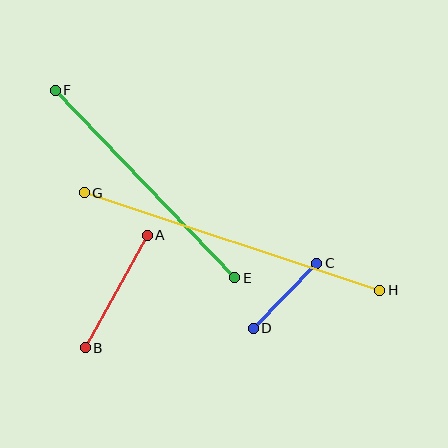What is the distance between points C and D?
The distance is approximately 91 pixels.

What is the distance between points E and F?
The distance is approximately 259 pixels.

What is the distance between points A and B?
The distance is approximately 128 pixels.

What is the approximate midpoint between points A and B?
The midpoint is at approximately (116, 292) pixels.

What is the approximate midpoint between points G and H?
The midpoint is at approximately (232, 242) pixels.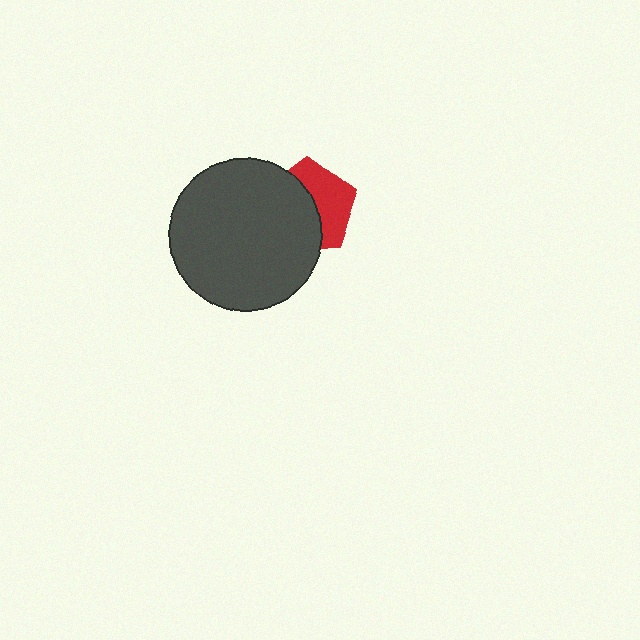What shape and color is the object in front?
The object in front is a dark gray circle.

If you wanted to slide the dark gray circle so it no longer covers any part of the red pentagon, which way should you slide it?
Slide it left — that is the most direct way to separate the two shapes.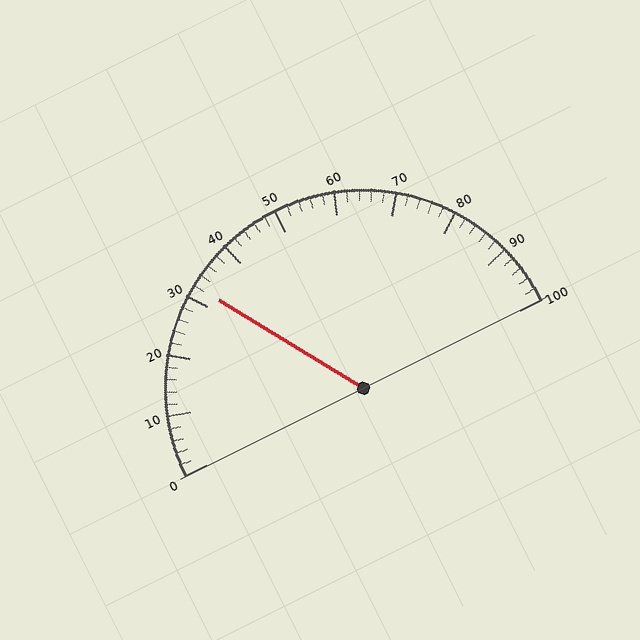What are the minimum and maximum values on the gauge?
The gauge ranges from 0 to 100.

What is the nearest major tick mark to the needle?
The nearest major tick mark is 30.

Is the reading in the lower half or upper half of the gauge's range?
The reading is in the lower half of the range (0 to 100).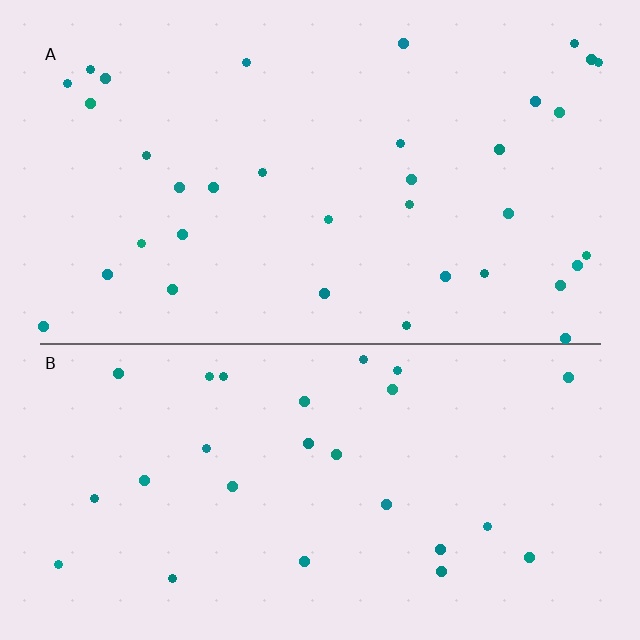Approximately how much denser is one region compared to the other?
Approximately 1.3× — region A over region B.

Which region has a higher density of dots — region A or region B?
A (the top).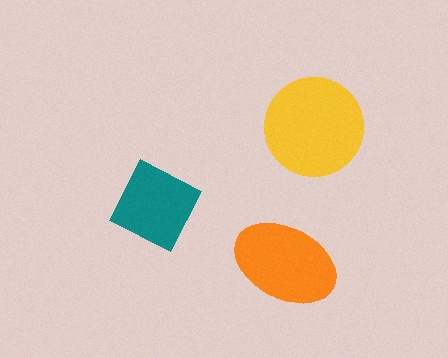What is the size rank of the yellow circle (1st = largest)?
1st.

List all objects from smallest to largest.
The teal diamond, the orange ellipse, the yellow circle.